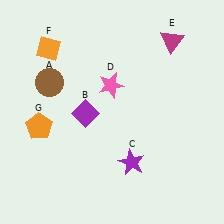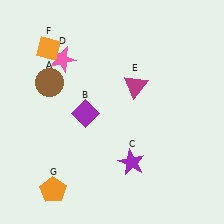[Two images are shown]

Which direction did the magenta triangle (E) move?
The magenta triangle (E) moved down.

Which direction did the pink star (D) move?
The pink star (D) moved left.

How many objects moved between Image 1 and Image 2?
3 objects moved between the two images.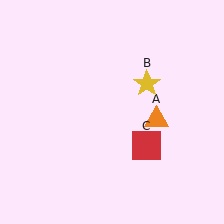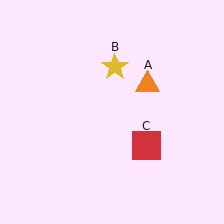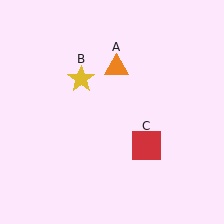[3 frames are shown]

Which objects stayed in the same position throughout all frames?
Red square (object C) remained stationary.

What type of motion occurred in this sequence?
The orange triangle (object A), yellow star (object B) rotated counterclockwise around the center of the scene.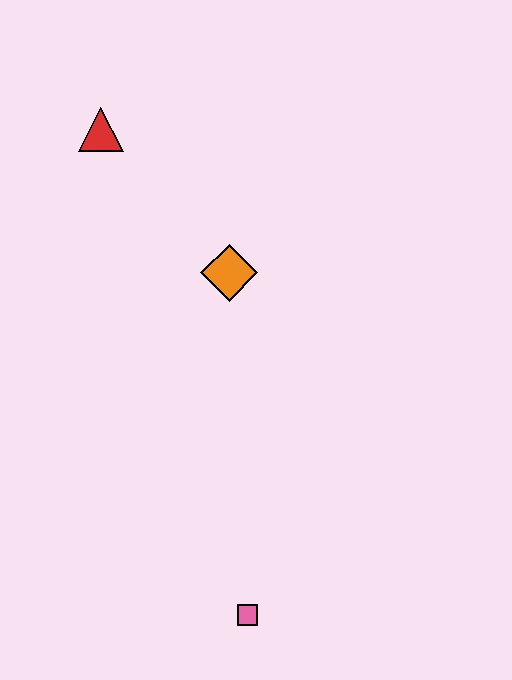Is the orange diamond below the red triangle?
Yes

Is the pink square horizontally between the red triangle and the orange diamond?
No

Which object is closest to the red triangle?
The orange diamond is closest to the red triangle.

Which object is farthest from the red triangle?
The pink square is farthest from the red triangle.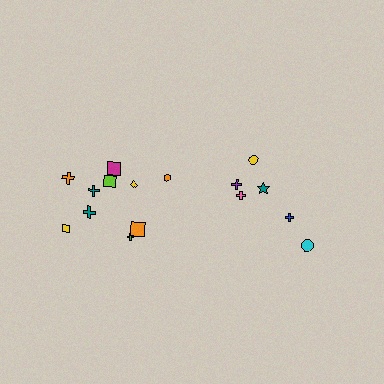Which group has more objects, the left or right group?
The left group.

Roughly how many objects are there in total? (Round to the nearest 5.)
Roughly 15 objects in total.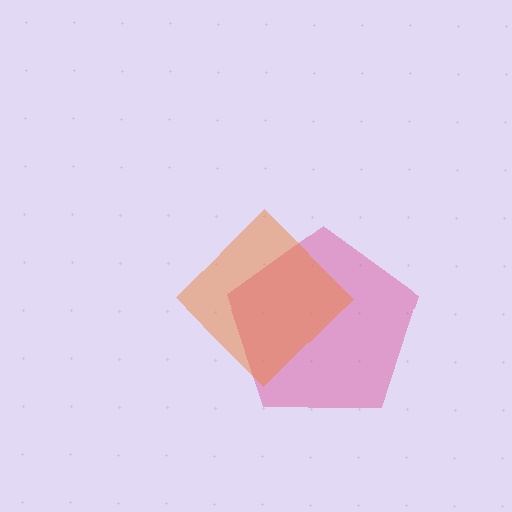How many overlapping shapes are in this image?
There are 2 overlapping shapes in the image.